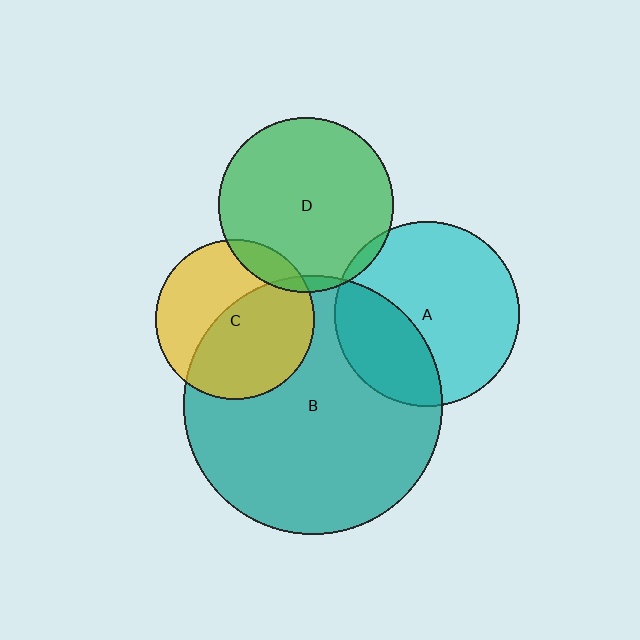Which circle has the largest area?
Circle B (teal).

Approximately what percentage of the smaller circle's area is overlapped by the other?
Approximately 55%.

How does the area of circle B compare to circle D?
Approximately 2.2 times.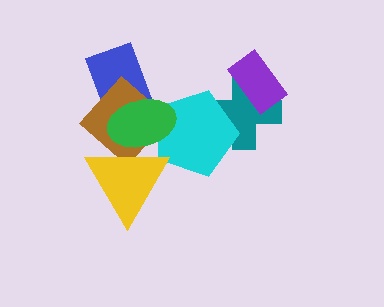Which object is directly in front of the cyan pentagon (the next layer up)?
The yellow triangle is directly in front of the cyan pentagon.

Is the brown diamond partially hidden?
Yes, it is partially covered by another shape.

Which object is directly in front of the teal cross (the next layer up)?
The purple rectangle is directly in front of the teal cross.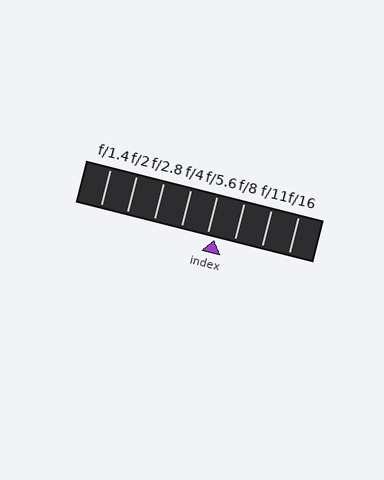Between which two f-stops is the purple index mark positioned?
The index mark is between f/5.6 and f/8.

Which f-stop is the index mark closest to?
The index mark is closest to f/5.6.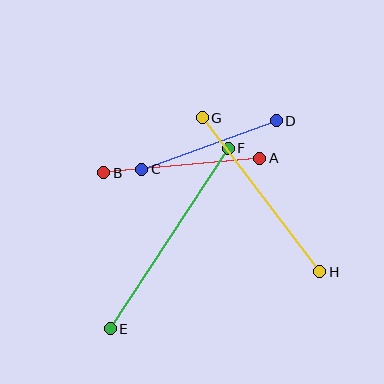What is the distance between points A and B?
The distance is approximately 157 pixels.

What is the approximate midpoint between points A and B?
The midpoint is at approximately (182, 166) pixels.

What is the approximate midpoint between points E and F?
The midpoint is at approximately (169, 238) pixels.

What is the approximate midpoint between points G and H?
The midpoint is at approximately (261, 195) pixels.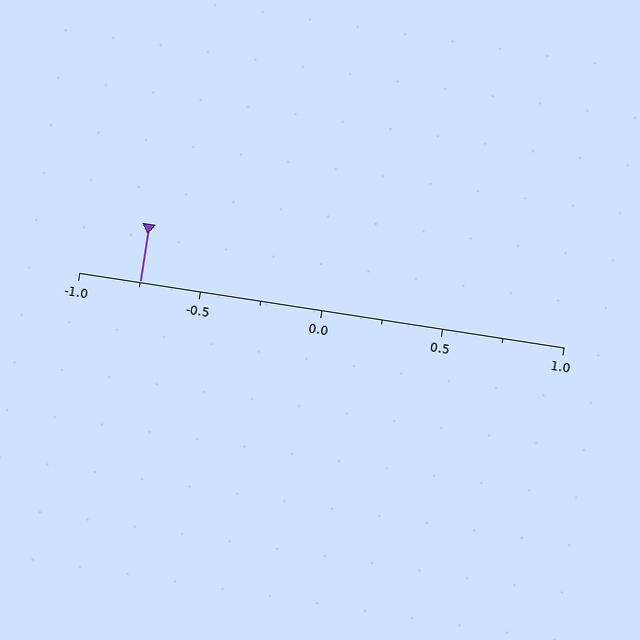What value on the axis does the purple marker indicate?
The marker indicates approximately -0.75.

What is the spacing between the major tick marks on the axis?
The major ticks are spaced 0.5 apart.